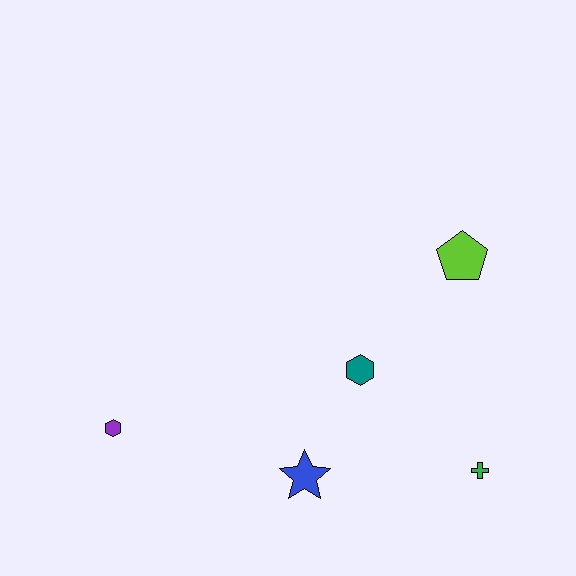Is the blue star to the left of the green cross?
Yes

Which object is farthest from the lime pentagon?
The purple hexagon is farthest from the lime pentagon.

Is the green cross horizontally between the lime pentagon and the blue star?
No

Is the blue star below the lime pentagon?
Yes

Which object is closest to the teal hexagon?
The blue star is closest to the teal hexagon.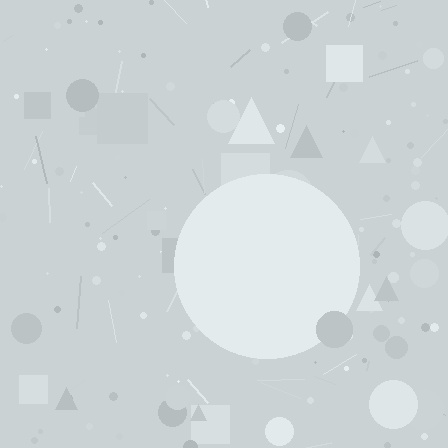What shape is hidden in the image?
A circle is hidden in the image.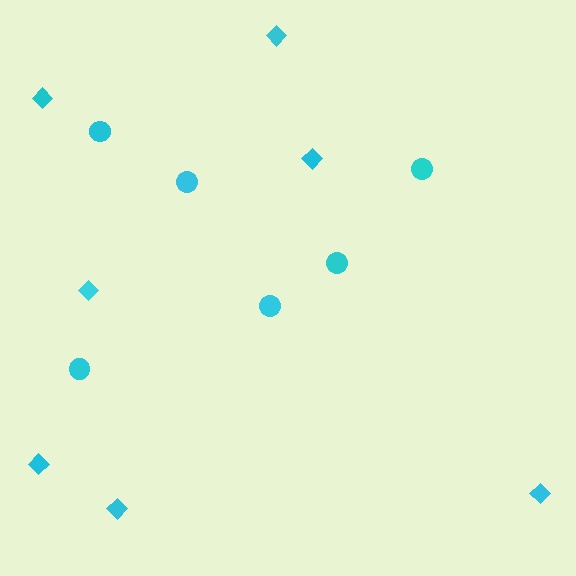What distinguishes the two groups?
There are 2 groups: one group of diamonds (7) and one group of circles (6).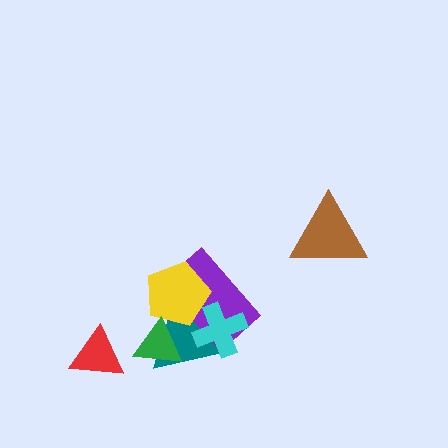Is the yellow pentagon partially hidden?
Yes, it is partially covered by another shape.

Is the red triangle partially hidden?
No, no other shape covers it.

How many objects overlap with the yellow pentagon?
3 objects overlap with the yellow pentagon.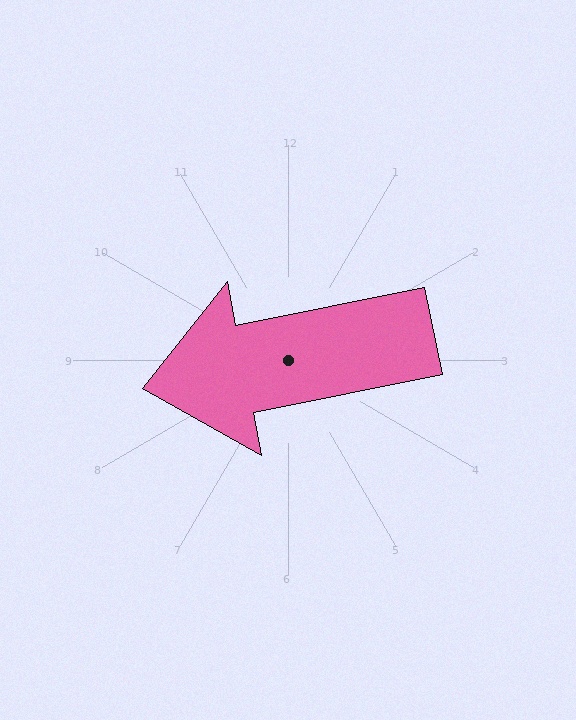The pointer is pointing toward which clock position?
Roughly 9 o'clock.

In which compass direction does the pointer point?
West.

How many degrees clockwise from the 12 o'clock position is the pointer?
Approximately 259 degrees.